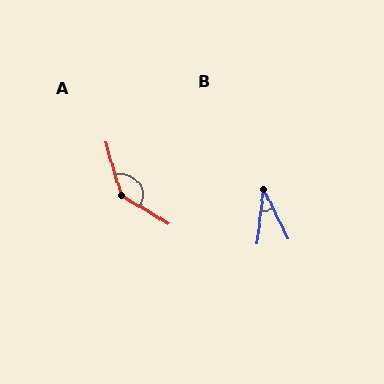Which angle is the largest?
A, at approximately 137 degrees.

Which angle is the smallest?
B, at approximately 33 degrees.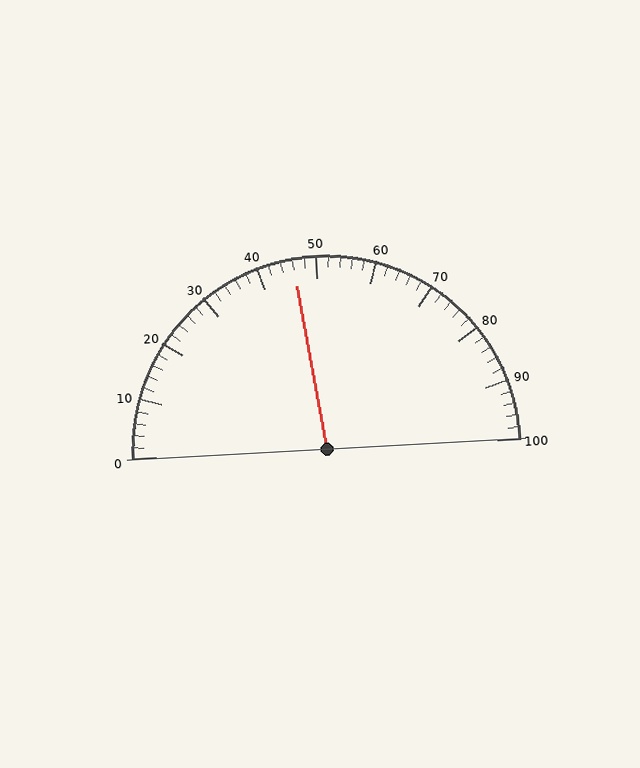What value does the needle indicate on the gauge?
The needle indicates approximately 46.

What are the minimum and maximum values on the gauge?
The gauge ranges from 0 to 100.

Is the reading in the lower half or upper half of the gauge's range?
The reading is in the lower half of the range (0 to 100).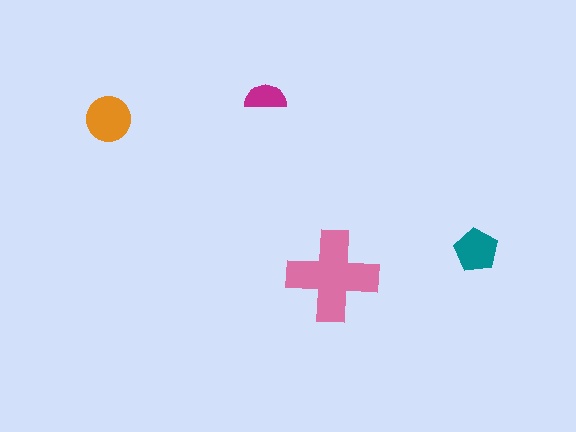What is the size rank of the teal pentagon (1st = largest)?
3rd.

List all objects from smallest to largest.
The magenta semicircle, the teal pentagon, the orange circle, the pink cross.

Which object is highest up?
The magenta semicircle is topmost.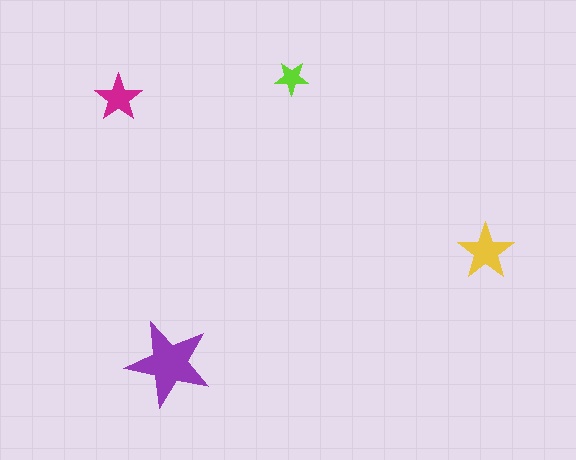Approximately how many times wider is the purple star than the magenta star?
About 2 times wider.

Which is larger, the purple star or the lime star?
The purple one.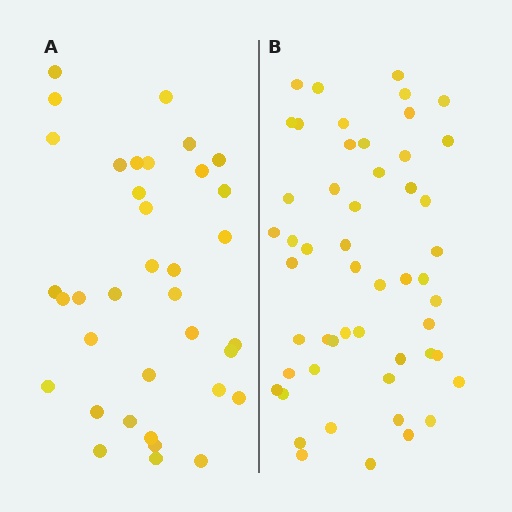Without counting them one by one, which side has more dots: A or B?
Region B (the right region) has more dots.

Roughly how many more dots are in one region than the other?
Region B has approximately 15 more dots than region A.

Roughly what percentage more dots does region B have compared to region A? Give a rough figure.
About 45% more.